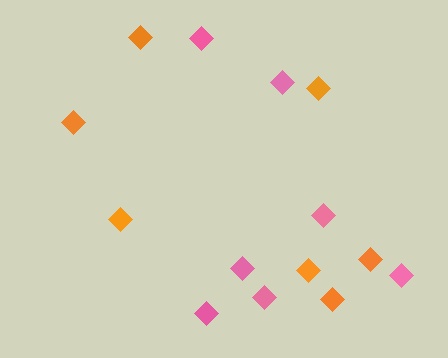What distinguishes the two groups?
There are 2 groups: one group of orange diamonds (7) and one group of pink diamonds (7).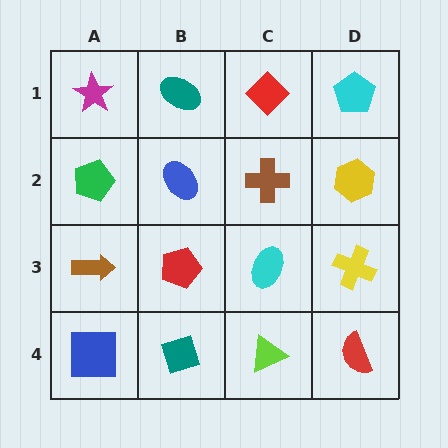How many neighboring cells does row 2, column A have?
3.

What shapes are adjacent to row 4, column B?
A red pentagon (row 3, column B), a blue square (row 4, column A), a lime triangle (row 4, column C).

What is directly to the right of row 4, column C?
A red semicircle.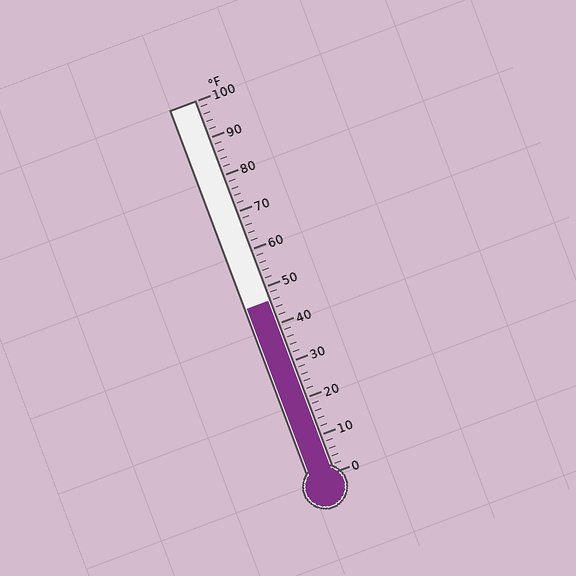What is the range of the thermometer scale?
The thermometer scale ranges from 0°F to 100°F.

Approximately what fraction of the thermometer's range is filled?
The thermometer is filled to approximately 45% of its range.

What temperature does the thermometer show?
The thermometer shows approximately 46°F.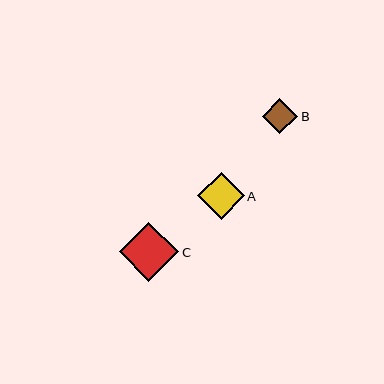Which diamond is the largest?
Diamond C is the largest with a size of approximately 59 pixels.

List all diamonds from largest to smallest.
From largest to smallest: C, A, B.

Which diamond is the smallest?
Diamond B is the smallest with a size of approximately 35 pixels.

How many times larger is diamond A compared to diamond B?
Diamond A is approximately 1.3 times the size of diamond B.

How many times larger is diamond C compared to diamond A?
Diamond C is approximately 1.3 times the size of diamond A.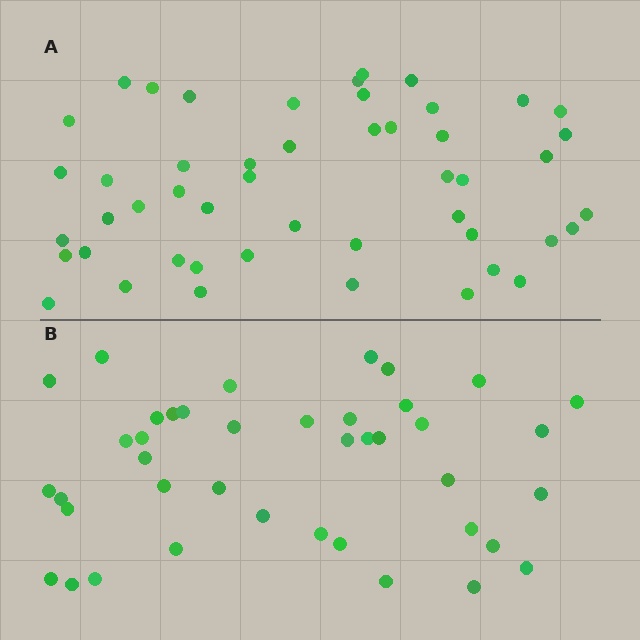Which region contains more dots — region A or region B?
Region A (the top region) has more dots.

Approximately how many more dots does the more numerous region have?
Region A has roughly 8 or so more dots than region B.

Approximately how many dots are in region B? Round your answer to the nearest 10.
About 40 dots. (The exact count is 41, which rounds to 40.)